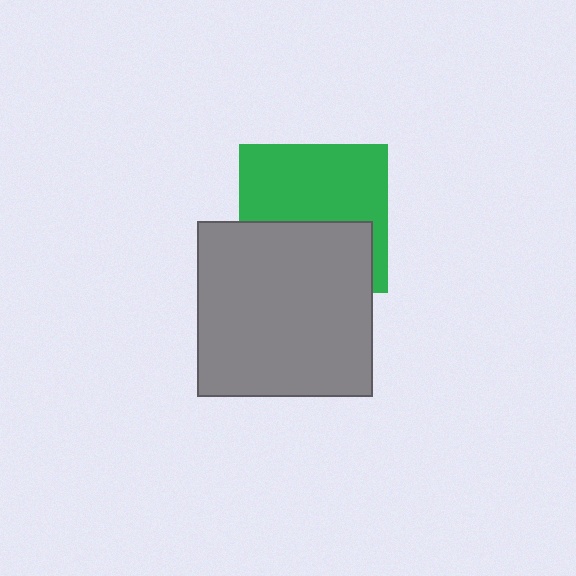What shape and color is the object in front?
The object in front is a gray square.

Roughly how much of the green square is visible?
About half of it is visible (roughly 57%).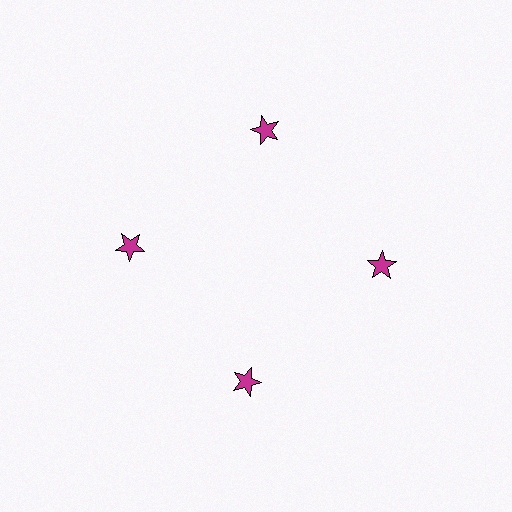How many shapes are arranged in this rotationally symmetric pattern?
There are 4 shapes, arranged in 4 groups of 1.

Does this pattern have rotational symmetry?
Yes, this pattern has 4-fold rotational symmetry. It looks the same after rotating 90 degrees around the center.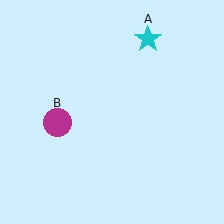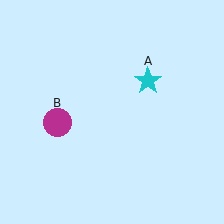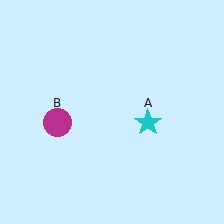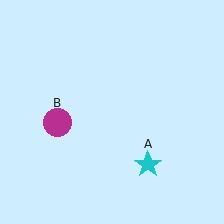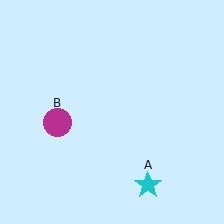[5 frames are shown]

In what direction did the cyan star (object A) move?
The cyan star (object A) moved down.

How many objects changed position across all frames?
1 object changed position: cyan star (object A).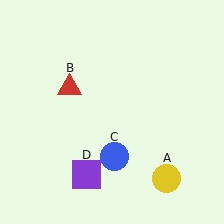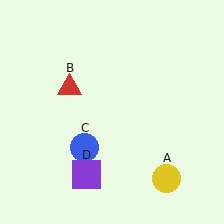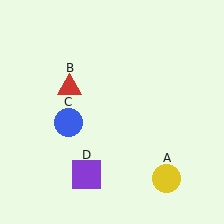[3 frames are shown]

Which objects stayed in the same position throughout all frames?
Yellow circle (object A) and red triangle (object B) and purple square (object D) remained stationary.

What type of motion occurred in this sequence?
The blue circle (object C) rotated clockwise around the center of the scene.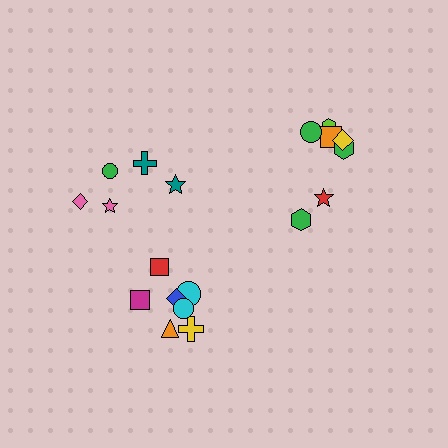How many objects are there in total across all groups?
There are 19 objects.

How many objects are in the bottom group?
There are 7 objects.